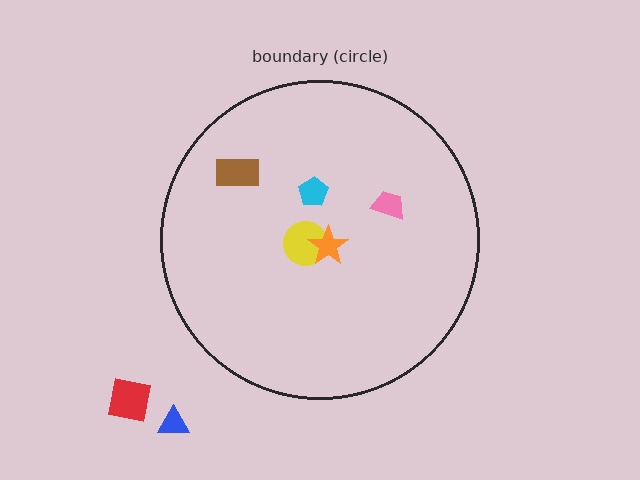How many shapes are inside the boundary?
5 inside, 2 outside.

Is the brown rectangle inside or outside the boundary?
Inside.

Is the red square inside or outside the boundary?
Outside.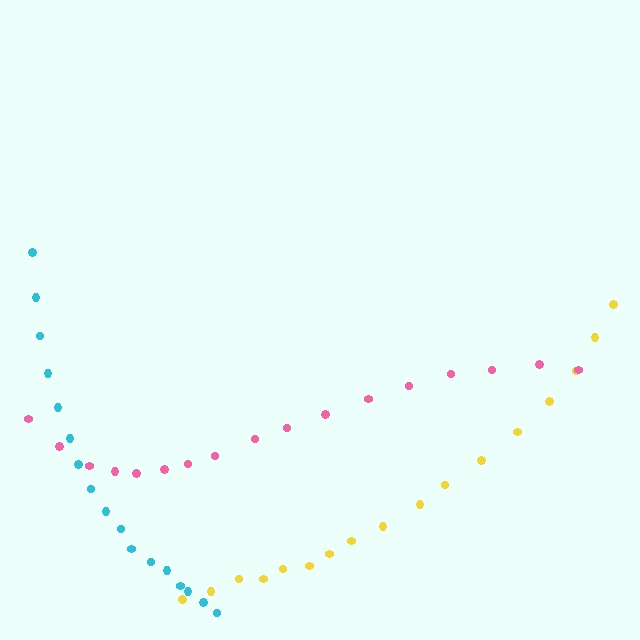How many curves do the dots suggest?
There are 3 distinct paths.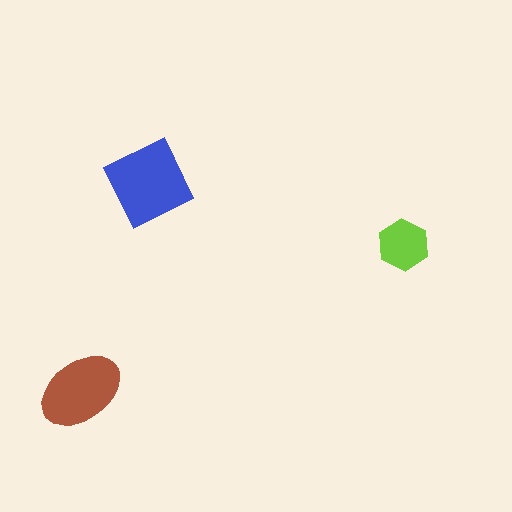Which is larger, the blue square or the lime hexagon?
The blue square.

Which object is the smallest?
The lime hexagon.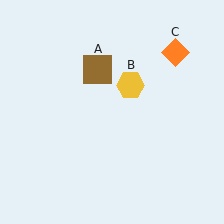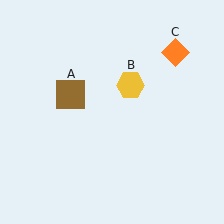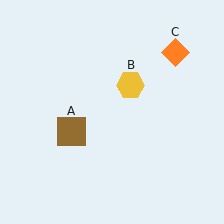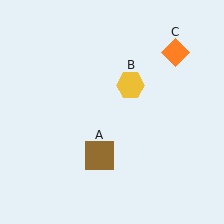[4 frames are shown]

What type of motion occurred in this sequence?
The brown square (object A) rotated counterclockwise around the center of the scene.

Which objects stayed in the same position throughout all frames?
Yellow hexagon (object B) and orange diamond (object C) remained stationary.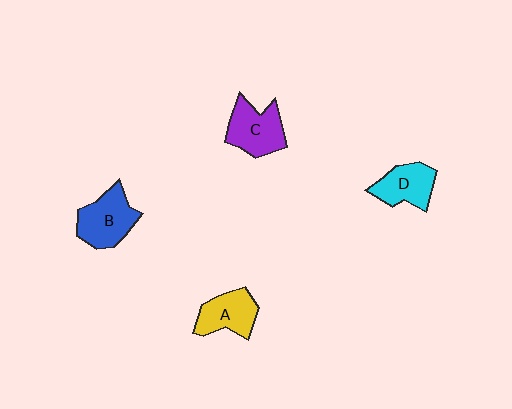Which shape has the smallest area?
Shape D (cyan).